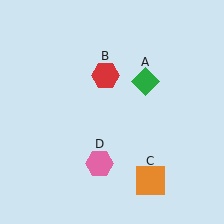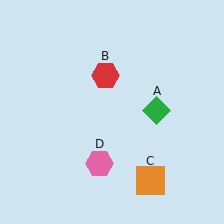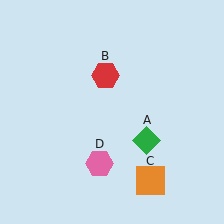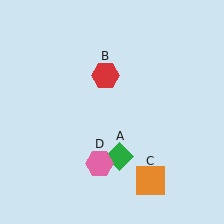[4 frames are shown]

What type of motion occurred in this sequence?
The green diamond (object A) rotated clockwise around the center of the scene.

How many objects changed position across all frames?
1 object changed position: green diamond (object A).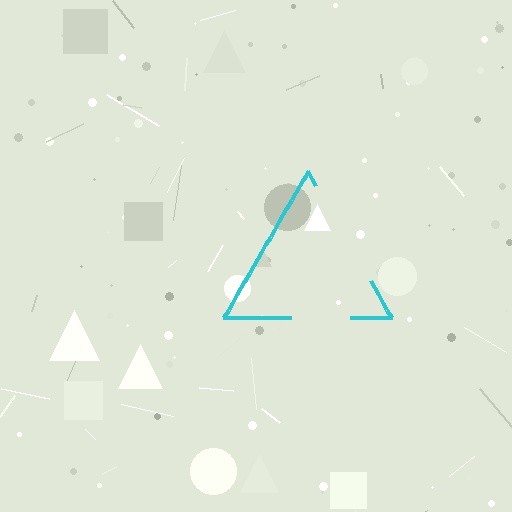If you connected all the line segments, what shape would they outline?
They would outline a triangle.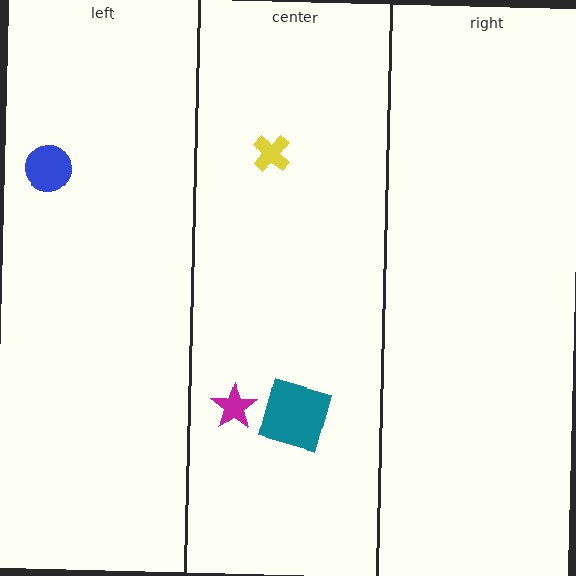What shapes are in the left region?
The blue circle.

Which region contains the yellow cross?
The center region.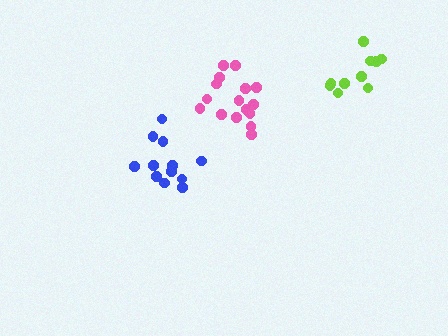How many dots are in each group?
Group 1: 12 dots, Group 2: 16 dots, Group 3: 10 dots (38 total).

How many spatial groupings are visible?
There are 3 spatial groupings.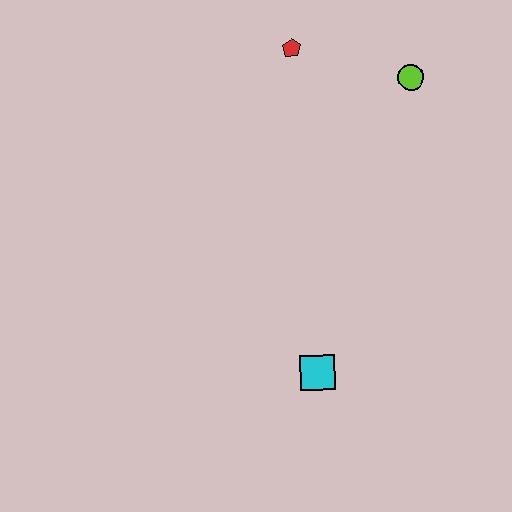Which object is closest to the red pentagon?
The lime circle is closest to the red pentagon.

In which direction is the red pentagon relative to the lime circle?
The red pentagon is to the left of the lime circle.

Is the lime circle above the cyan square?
Yes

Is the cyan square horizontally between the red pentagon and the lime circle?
Yes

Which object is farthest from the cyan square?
The red pentagon is farthest from the cyan square.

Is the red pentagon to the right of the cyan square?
No